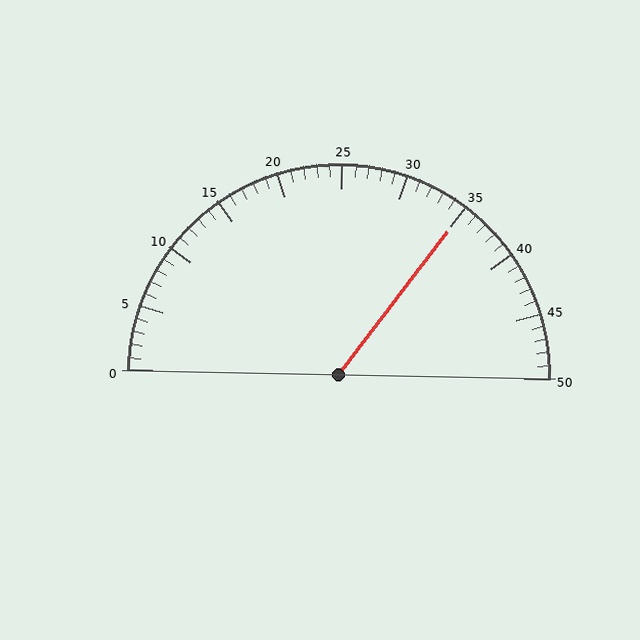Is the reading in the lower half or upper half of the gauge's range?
The reading is in the upper half of the range (0 to 50).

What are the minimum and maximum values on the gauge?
The gauge ranges from 0 to 50.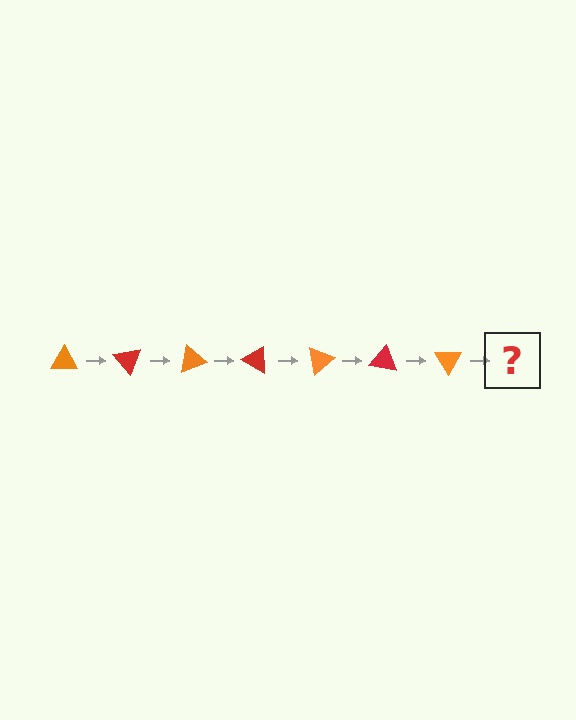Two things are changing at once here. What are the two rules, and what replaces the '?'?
The two rules are that it rotates 50 degrees each step and the color cycles through orange and red. The '?' should be a red triangle, rotated 350 degrees from the start.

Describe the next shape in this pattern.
It should be a red triangle, rotated 350 degrees from the start.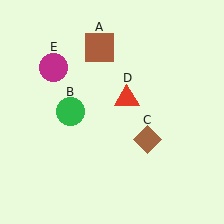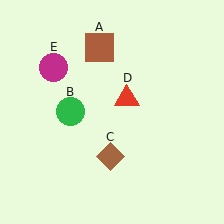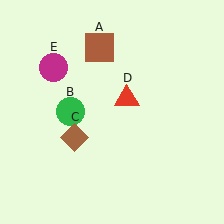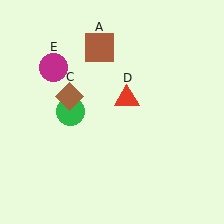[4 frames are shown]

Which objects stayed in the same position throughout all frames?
Brown square (object A) and green circle (object B) and red triangle (object D) and magenta circle (object E) remained stationary.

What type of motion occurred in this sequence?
The brown diamond (object C) rotated clockwise around the center of the scene.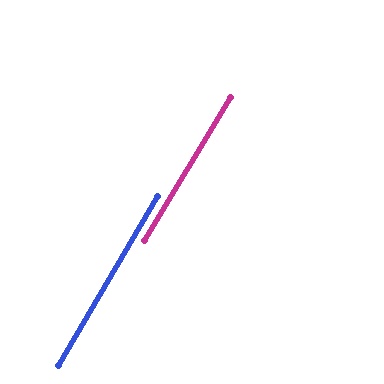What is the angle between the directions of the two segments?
Approximately 0 degrees.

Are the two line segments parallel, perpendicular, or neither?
Parallel — their directions differ by only 0.4°.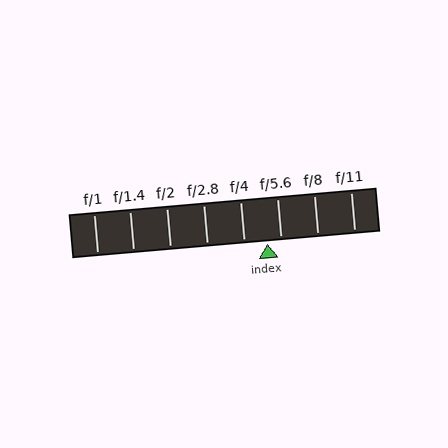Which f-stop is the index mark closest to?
The index mark is closest to f/5.6.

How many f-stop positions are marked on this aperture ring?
There are 8 f-stop positions marked.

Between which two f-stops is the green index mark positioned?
The index mark is between f/4 and f/5.6.